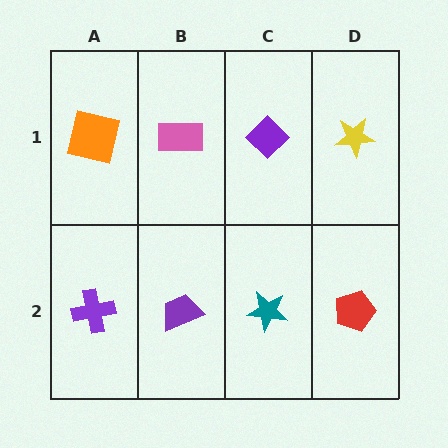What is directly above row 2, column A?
An orange square.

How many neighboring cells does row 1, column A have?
2.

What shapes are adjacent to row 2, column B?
A pink rectangle (row 1, column B), a purple cross (row 2, column A), a teal star (row 2, column C).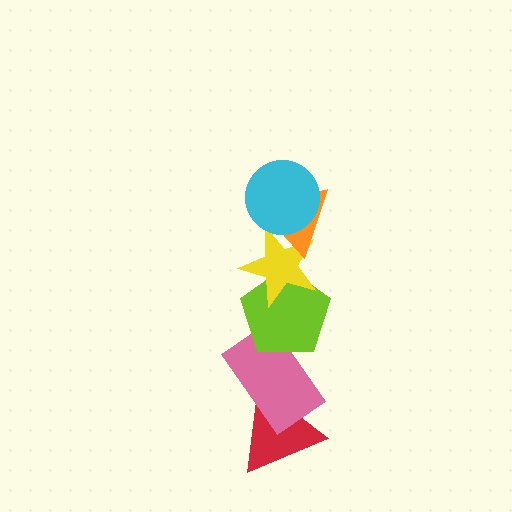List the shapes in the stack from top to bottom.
From top to bottom: the cyan circle, the orange triangle, the yellow star, the lime pentagon, the pink rectangle, the red triangle.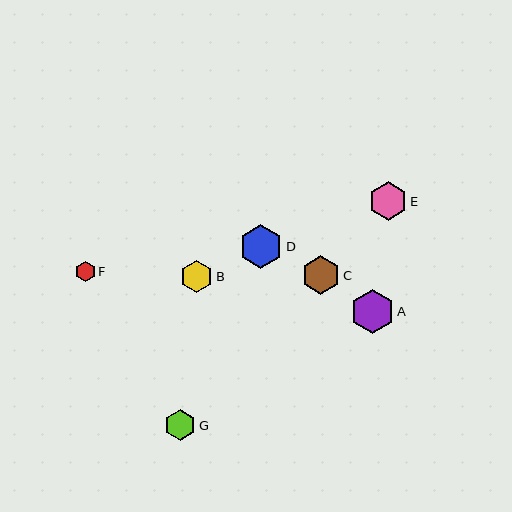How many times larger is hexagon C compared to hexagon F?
Hexagon C is approximately 1.9 times the size of hexagon F.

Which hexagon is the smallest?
Hexagon F is the smallest with a size of approximately 20 pixels.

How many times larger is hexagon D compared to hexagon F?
Hexagon D is approximately 2.2 times the size of hexagon F.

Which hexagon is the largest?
Hexagon A is the largest with a size of approximately 44 pixels.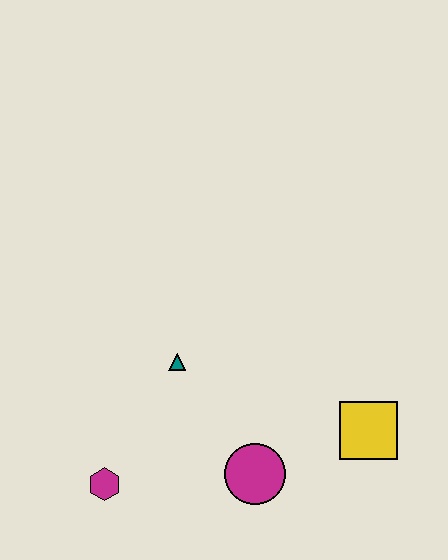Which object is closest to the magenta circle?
The yellow square is closest to the magenta circle.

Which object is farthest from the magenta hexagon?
The yellow square is farthest from the magenta hexagon.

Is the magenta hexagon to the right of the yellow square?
No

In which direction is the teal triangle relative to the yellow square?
The teal triangle is to the left of the yellow square.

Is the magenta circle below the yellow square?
Yes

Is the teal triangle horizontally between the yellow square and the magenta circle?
No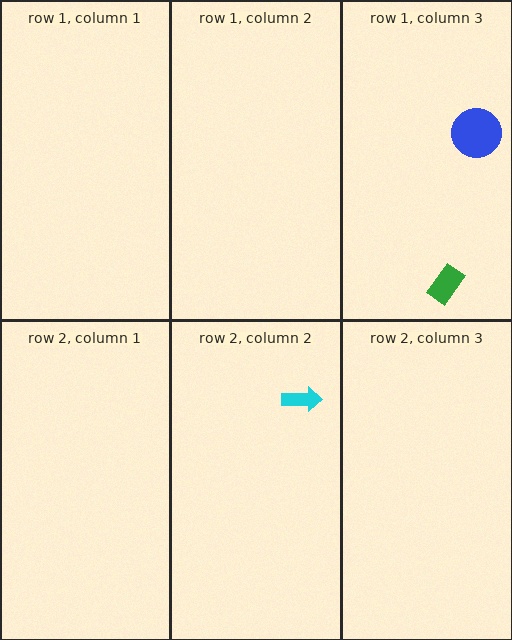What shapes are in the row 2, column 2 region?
The cyan arrow.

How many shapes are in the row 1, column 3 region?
2.